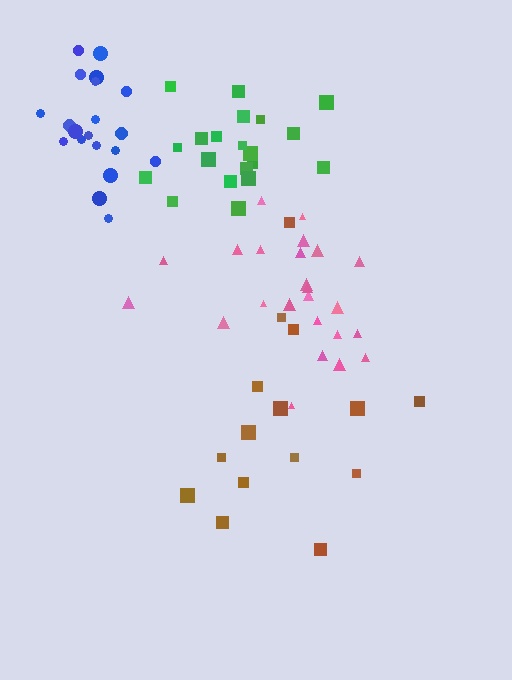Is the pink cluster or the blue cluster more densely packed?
Blue.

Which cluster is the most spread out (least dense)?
Brown.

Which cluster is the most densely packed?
Blue.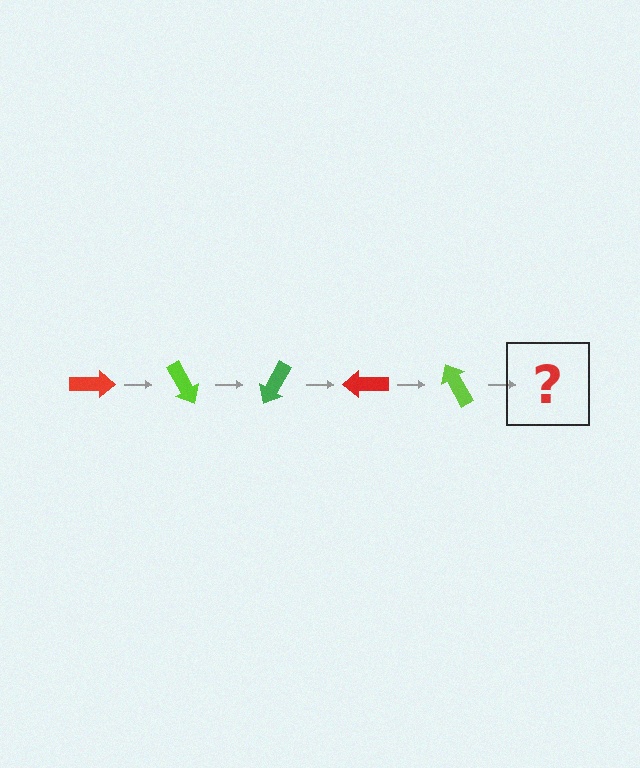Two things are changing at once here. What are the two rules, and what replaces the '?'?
The two rules are that it rotates 60 degrees each step and the color cycles through red, lime, and green. The '?' should be a green arrow, rotated 300 degrees from the start.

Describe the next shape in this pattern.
It should be a green arrow, rotated 300 degrees from the start.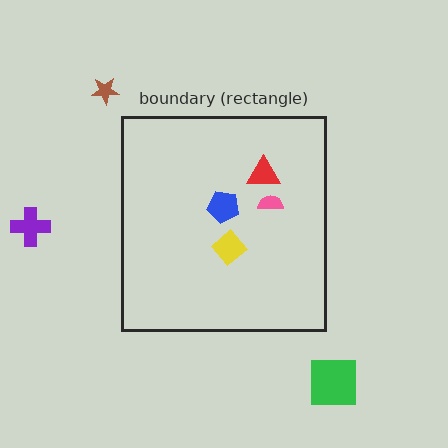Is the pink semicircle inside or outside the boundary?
Inside.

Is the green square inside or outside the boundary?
Outside.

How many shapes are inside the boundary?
4 inside, 3 outside.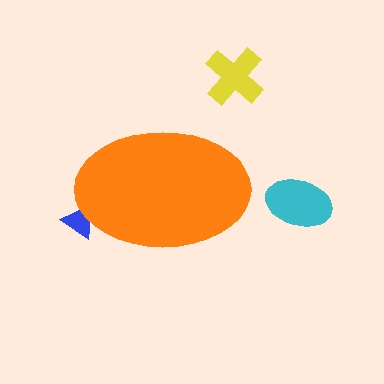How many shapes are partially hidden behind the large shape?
1 shape is partially hidden.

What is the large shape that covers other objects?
An orange ellipse.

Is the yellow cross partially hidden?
No, the yellow cross is fully visible.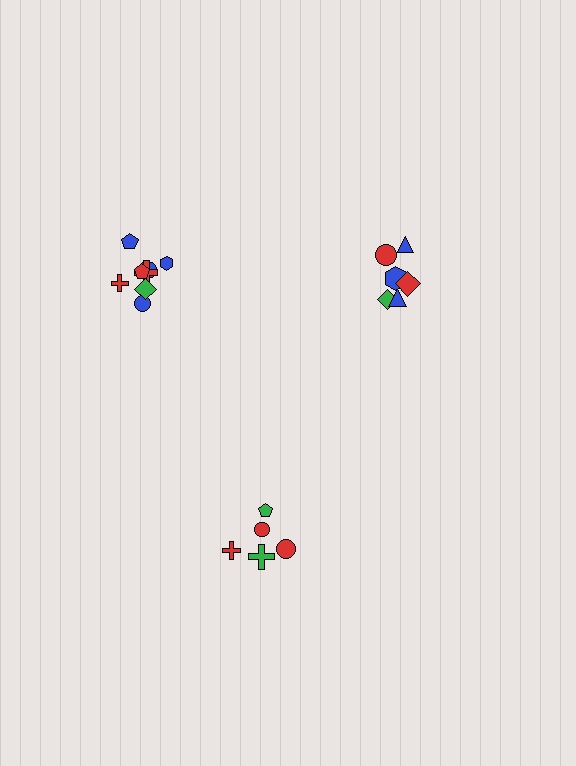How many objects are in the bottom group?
There are 5 objects.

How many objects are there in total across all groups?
There are 19 objects.